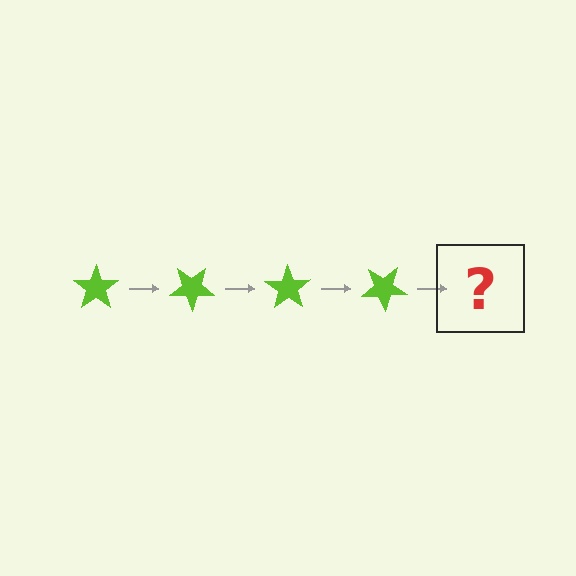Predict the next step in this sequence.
The next step is a lime star rotated 140 degrees.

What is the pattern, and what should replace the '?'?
The pattern is that the star rotates 35 degrees each step. The '?' should be a lime star rotated 140 degrees.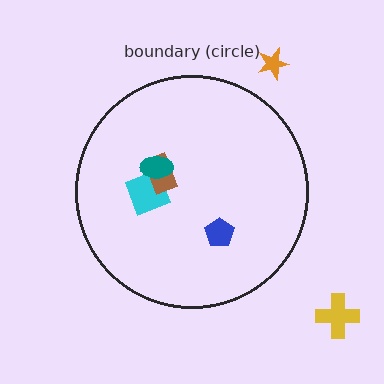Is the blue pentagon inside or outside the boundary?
Inside.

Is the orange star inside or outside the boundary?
Outside.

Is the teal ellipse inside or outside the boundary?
Inside.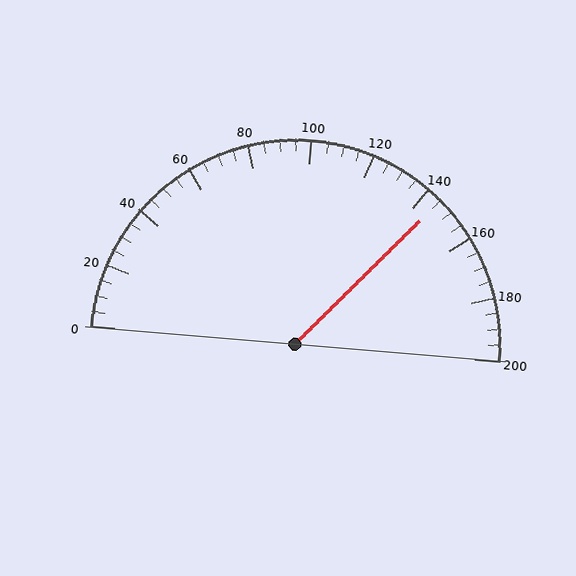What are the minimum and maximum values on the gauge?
The gauge ranges from 0 to 200.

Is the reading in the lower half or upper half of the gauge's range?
The reading is in the upper half of the range (0 to 200).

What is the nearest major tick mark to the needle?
The nearest major tick mark is 140.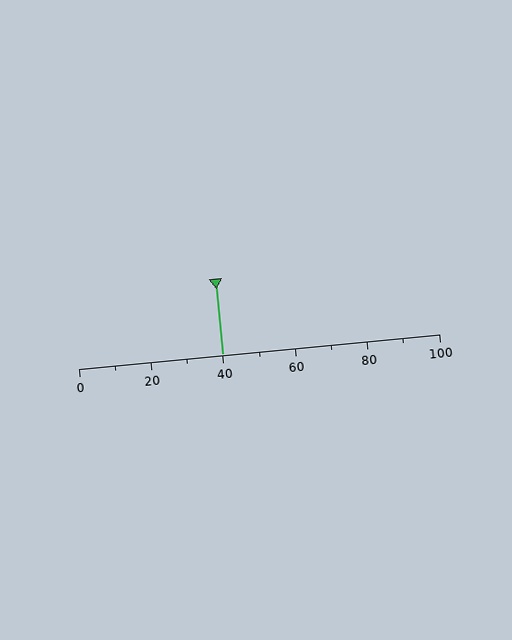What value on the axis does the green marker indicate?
The marker indicates approximately 40.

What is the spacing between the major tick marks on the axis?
The major ticks are spaced 20 apart.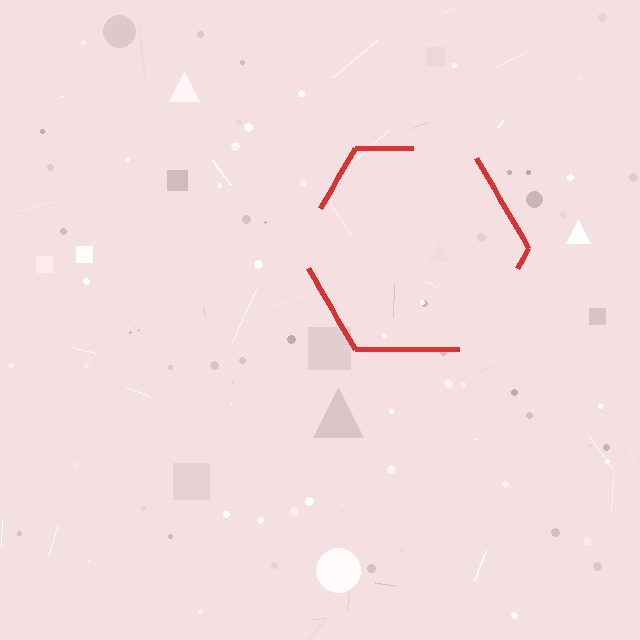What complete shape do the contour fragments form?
The contour fragments form a hexagon.